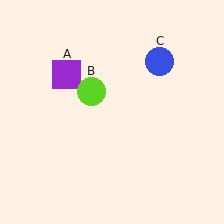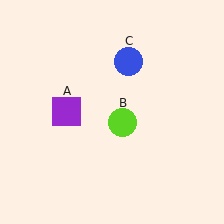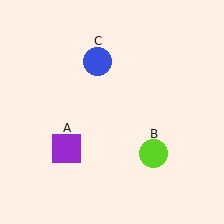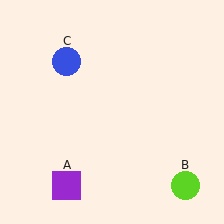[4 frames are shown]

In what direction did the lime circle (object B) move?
The lime circle (object B) moved down and to the right.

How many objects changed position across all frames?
3 objects changed position: purple square (object A), lime circle (object B), blue circle (object C).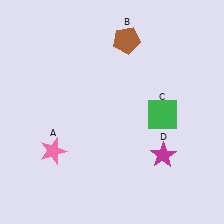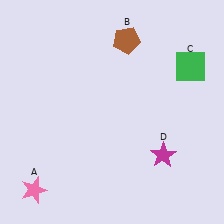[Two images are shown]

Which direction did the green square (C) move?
The green square (C) moved up.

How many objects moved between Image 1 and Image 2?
2 objects moved between the two images.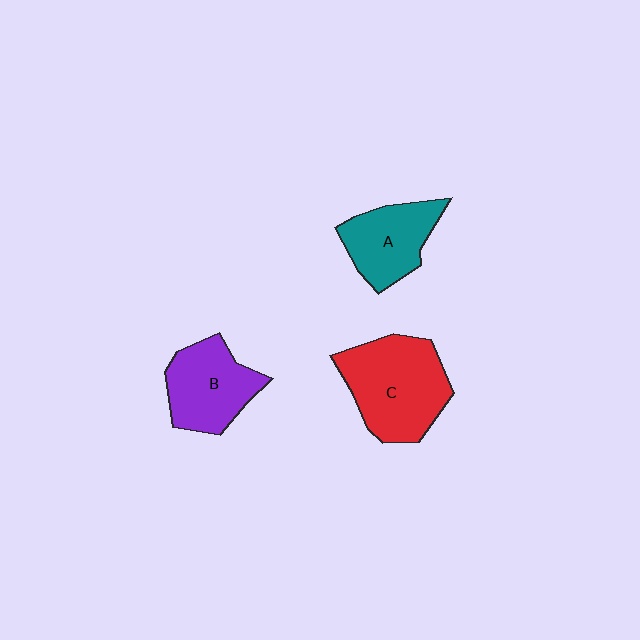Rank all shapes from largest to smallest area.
From largest to smallest: C (red), B (purple), A (teal).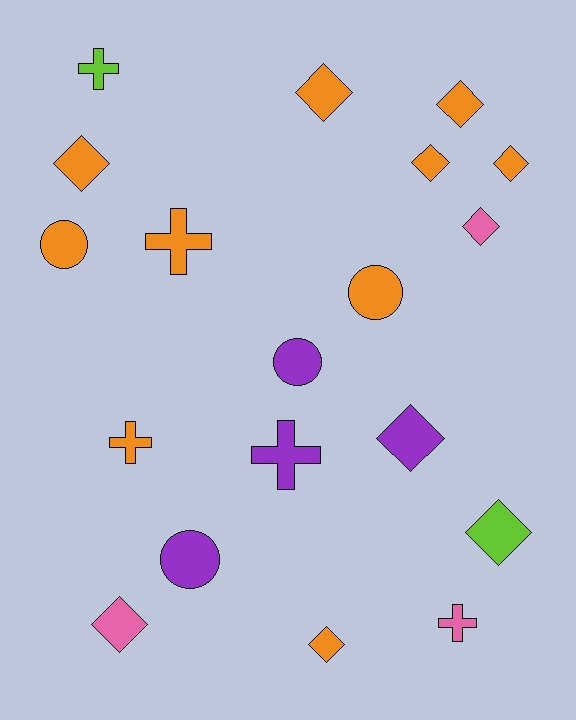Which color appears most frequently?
Orange, with 10 objects.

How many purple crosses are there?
There is 1 purple cross.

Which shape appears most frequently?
Diamond, with 10 objects.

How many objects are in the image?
There are 19 objects.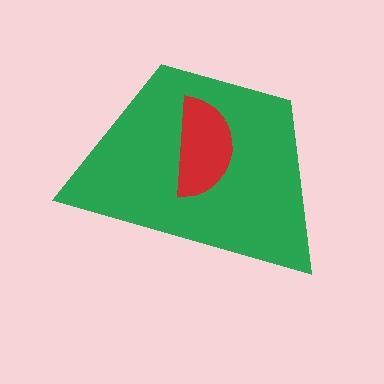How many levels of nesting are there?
2.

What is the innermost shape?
The red semicircle.